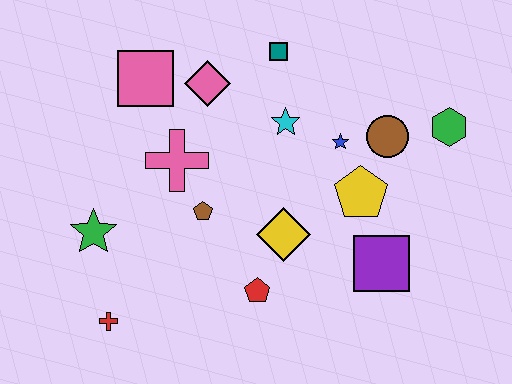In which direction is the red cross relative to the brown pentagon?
The red cross is below the brown pentagon.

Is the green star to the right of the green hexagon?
No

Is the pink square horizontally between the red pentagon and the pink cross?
No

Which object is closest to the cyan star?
The blue star is closest to the cyan star.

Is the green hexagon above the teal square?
No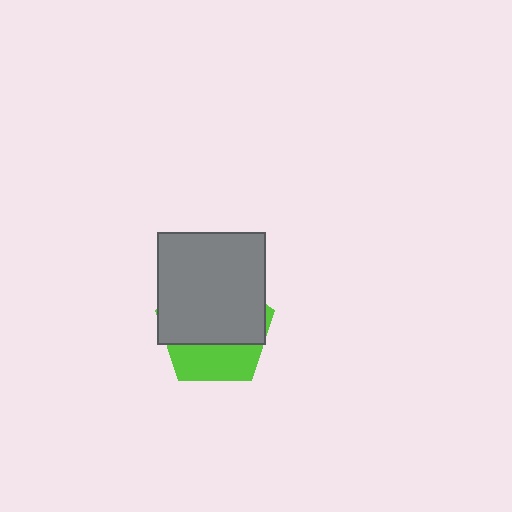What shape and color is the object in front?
The object in front is a gray rectangle.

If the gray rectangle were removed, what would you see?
You would see the complete lime pentagon.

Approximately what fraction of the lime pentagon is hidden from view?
Roughly 66% of the lime pentagon is hidden behind the gray rectangle.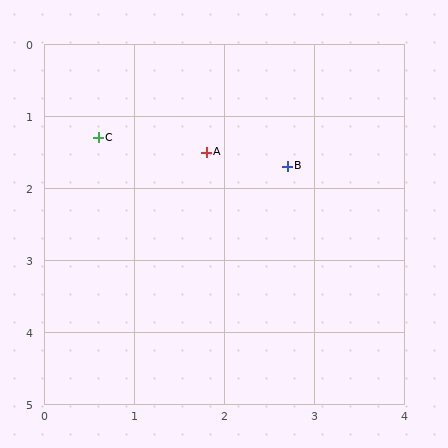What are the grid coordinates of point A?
Point A is at approximately (1.8, 1.5).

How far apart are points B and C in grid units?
Points B and C are about 2.1 grid units apart.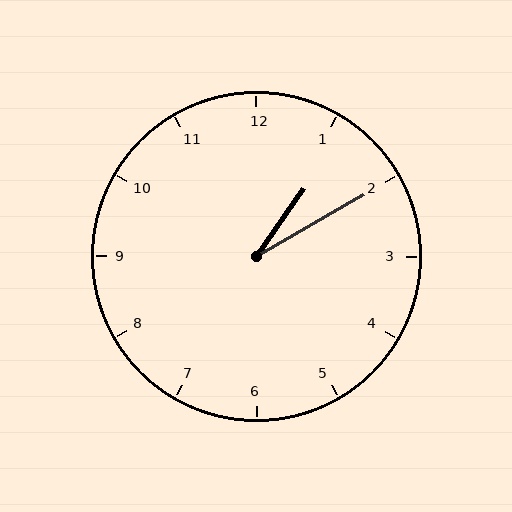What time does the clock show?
1:10.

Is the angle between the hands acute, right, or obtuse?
It is acute.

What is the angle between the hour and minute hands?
Approximately 25 degrees.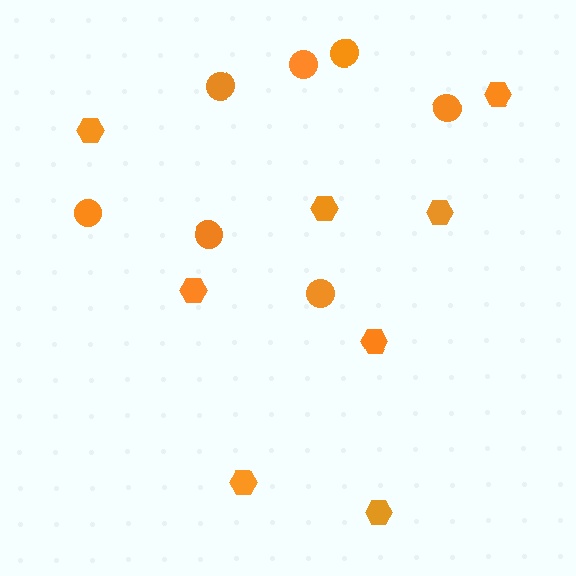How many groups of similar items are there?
There are 2 groups: one group of hexagons (8) and one group of circles (7).